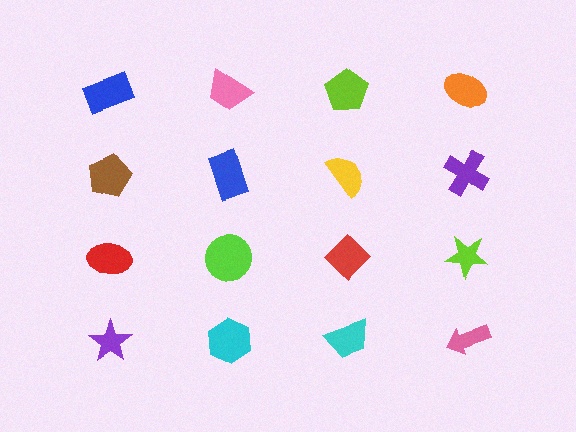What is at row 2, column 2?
A blue rectangle.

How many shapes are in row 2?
4 shapes.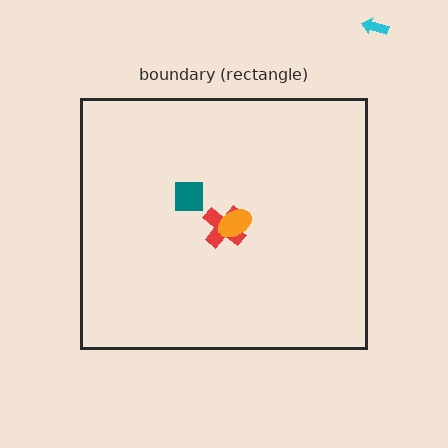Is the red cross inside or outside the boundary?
Inside.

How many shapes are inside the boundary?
3 inside, 1 outside.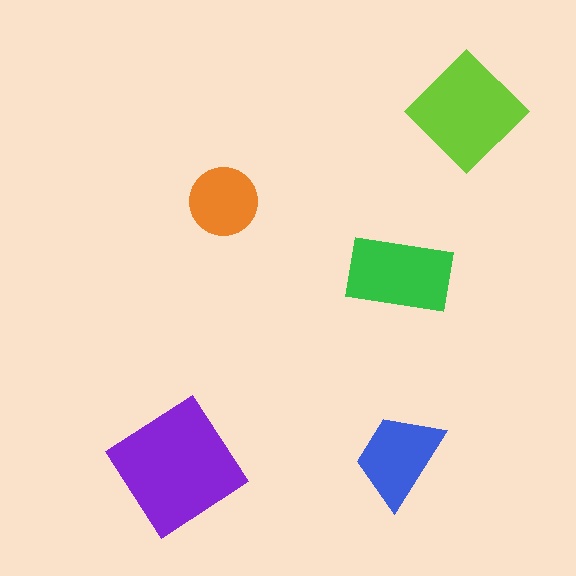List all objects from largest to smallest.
The purple diamond, the lime diamond, the green rectangle, the blue trapezoid, the orange circle.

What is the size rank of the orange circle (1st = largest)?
5th.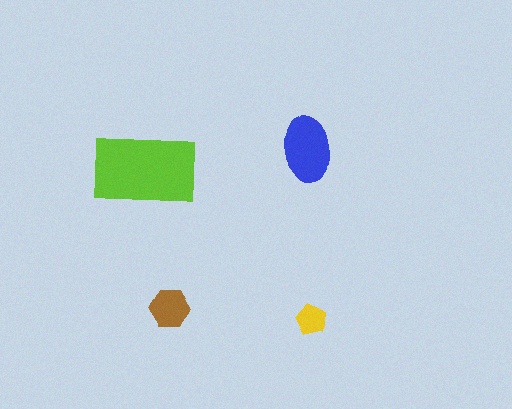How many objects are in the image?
There are 4 objects in the image.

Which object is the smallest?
The yellow pentagon.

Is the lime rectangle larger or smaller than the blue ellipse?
Larger.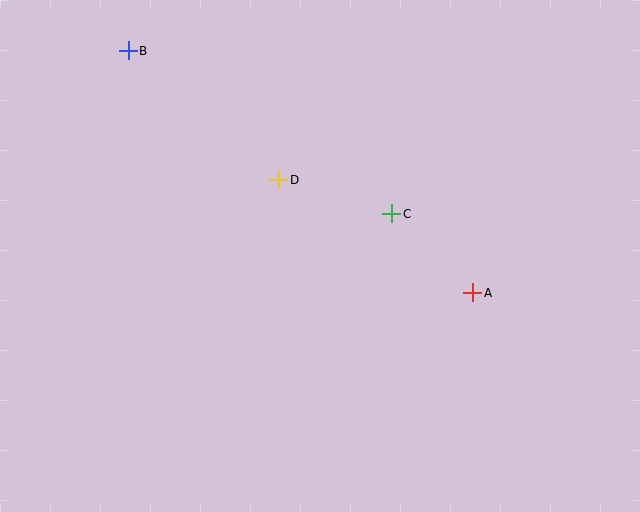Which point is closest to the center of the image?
Point C at (392, 214) is closest to the center.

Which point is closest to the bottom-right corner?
Point A is closest to the bottom-right corner.